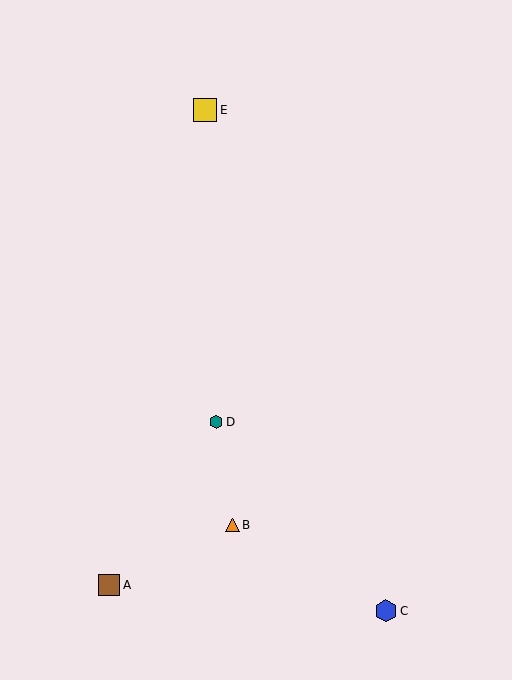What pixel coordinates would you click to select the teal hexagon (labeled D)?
Click at (216, 422) to select the teal hexagon D.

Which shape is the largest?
The yellow square (labeled E) is the largest.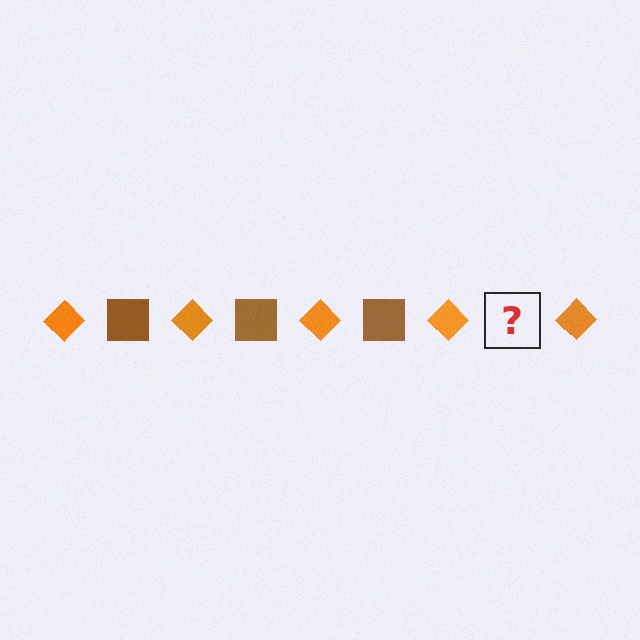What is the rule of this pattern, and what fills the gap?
The rule is that the pattern alternates between orange diamond and brown square. The gap should be filled with a brown square.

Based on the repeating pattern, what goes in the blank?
The blank should be a brown square.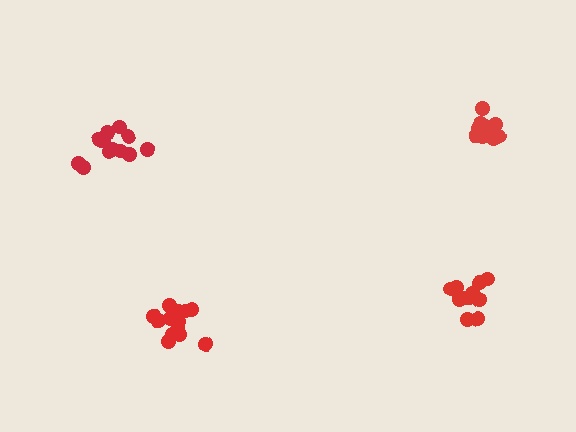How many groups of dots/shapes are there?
There are 4 groups.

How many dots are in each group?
Group 1: 14 dots, Group 2: 12 dots, Group 3: 16 dots, Group 4: 13 dots (55 total).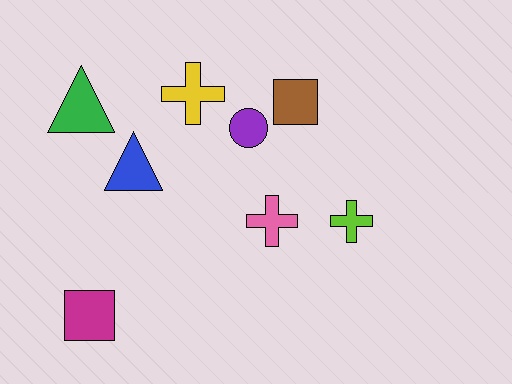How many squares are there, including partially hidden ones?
There are 2 squares.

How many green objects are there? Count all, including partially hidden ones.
There is 1 green object.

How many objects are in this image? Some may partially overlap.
There are 8 objects.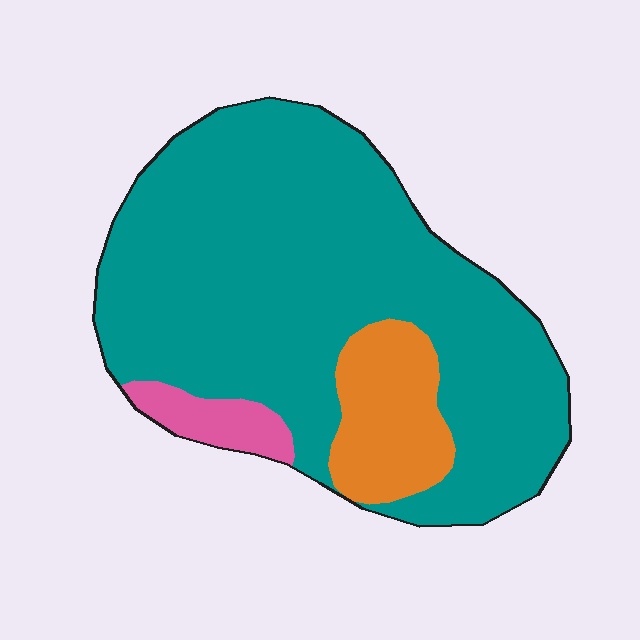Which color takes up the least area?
Pink, at roughly 5%.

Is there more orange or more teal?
Teal.